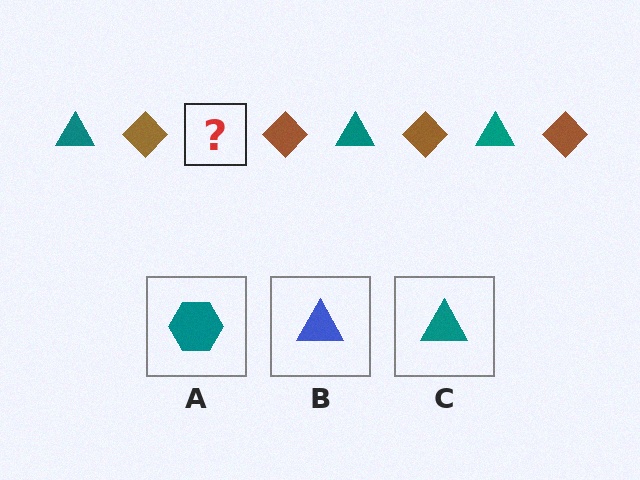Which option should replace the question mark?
Option C.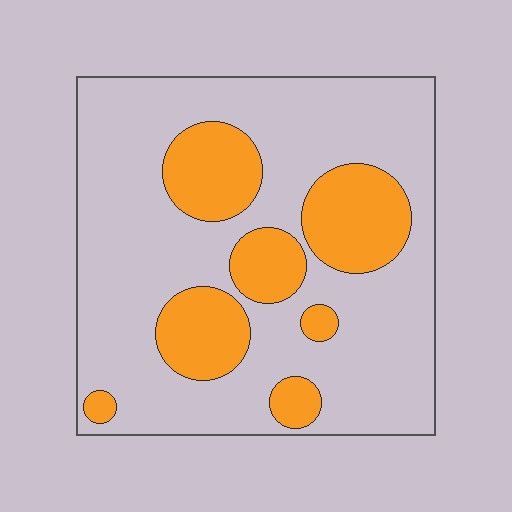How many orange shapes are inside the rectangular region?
7.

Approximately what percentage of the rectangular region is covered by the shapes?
Approximately 25%.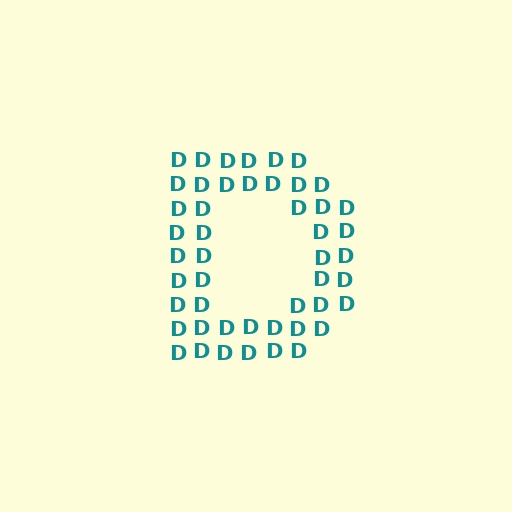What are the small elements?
The small elements are letter D's.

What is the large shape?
The large shape is the letter D.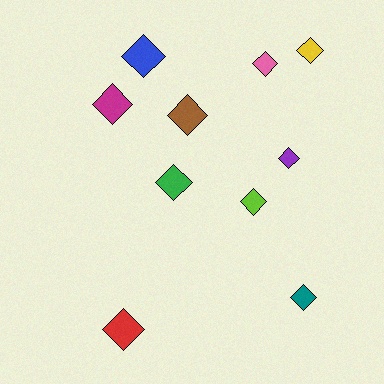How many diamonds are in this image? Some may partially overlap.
There are 10 diamonds.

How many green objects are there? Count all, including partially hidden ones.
There is 1 green object.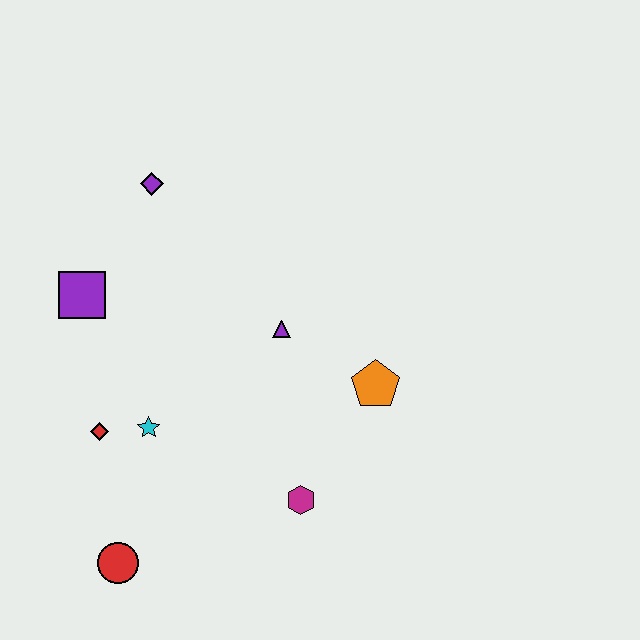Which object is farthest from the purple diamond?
The red circle is farthest from the purple diamond.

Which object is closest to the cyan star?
The red diamond is closest to the cyan star.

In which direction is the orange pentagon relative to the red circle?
The orange pentagon is to the right of the red circle.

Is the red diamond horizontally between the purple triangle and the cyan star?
No